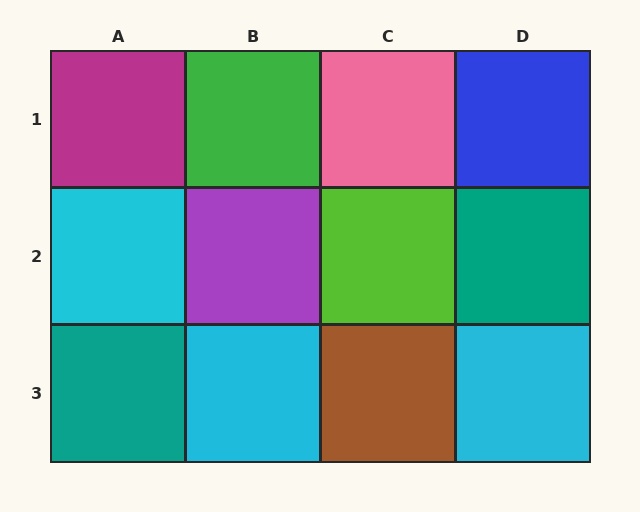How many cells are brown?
1 cell is brown.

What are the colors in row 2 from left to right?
Cyan, purple, lime, teal.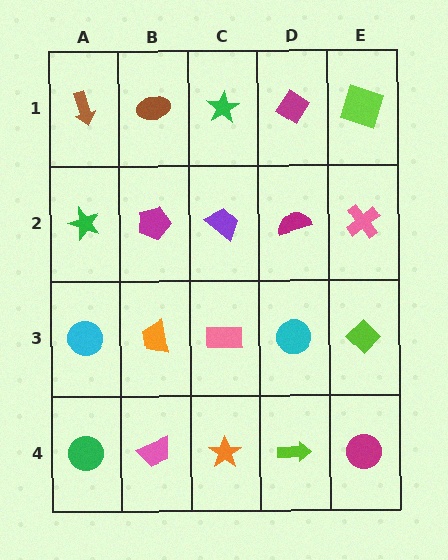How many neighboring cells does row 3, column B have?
4.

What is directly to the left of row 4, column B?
A green circle.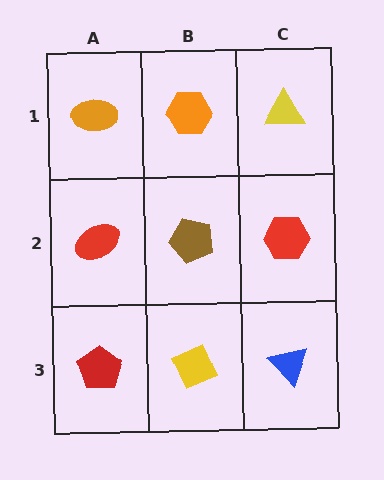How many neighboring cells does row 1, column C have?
2.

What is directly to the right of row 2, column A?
A brown pentagon.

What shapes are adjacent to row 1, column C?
A red hexagon (row 2, column C), an orange hexagon (row 1, column B).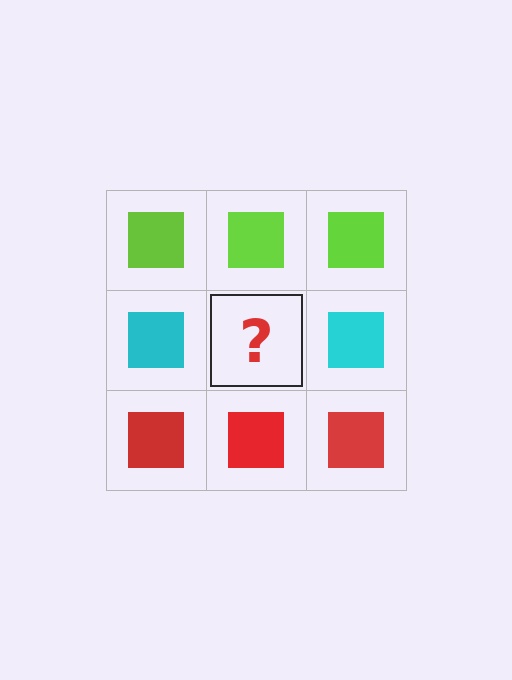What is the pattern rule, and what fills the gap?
The rule is that each row has a consistent color. The gap should be filled with a cyan square.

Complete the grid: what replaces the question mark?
The question mark should be replaced with a cyan square.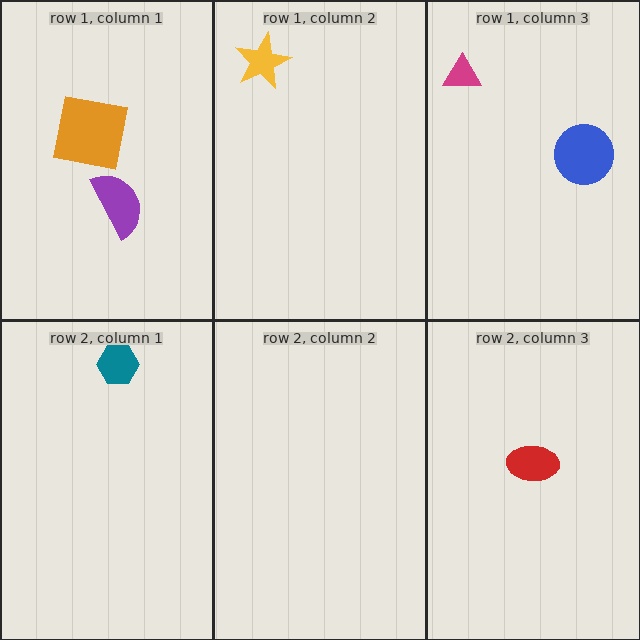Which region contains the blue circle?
The row 1, column 3 region.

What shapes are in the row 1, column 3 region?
The magenta triangle, the blue circle.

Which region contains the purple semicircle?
The row 1, column 1 region.